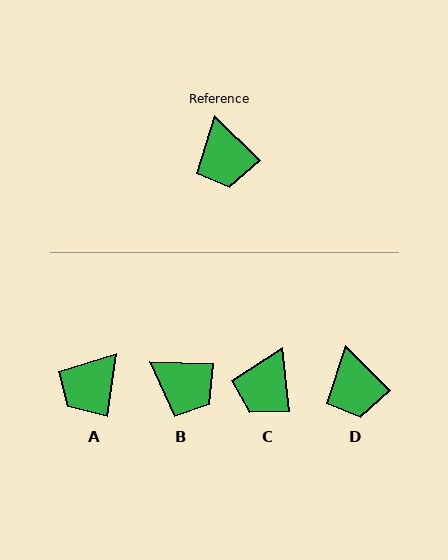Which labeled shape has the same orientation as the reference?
D.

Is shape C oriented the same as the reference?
No, it is off by about 40 degrees.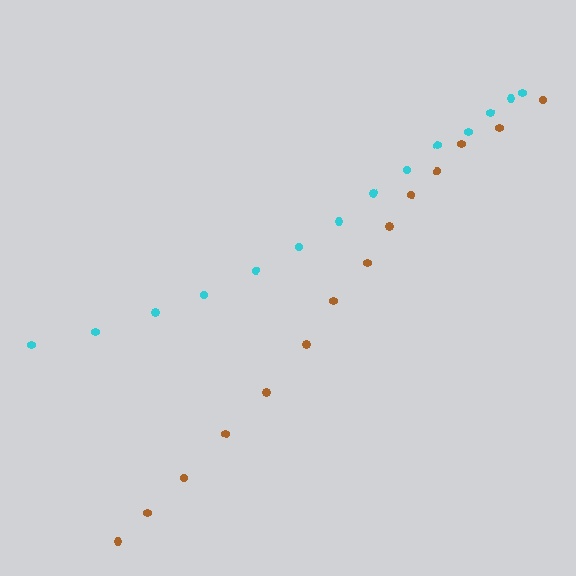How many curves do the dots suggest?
There are 2 distinct paths.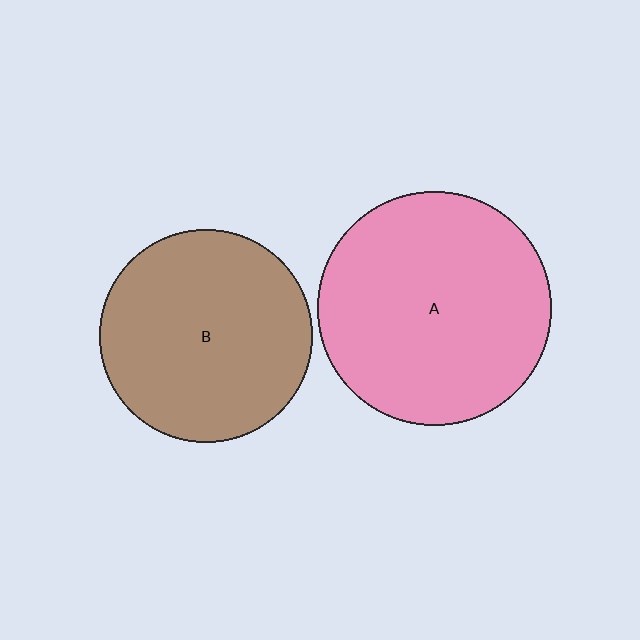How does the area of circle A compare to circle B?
Approximately 1.2 times.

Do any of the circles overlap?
No, none of the circles overlap.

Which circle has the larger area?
Circle A (pink).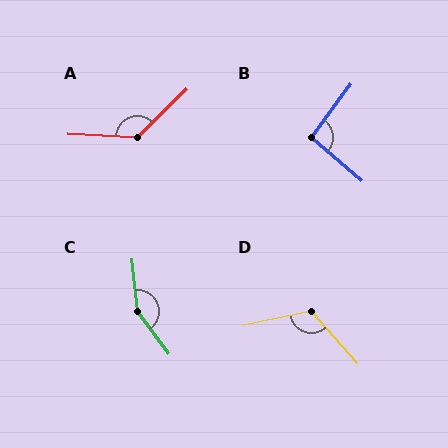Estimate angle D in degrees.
Approximately 119 degrees.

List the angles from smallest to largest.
B (94°), D (119°), A (132°), C (149°).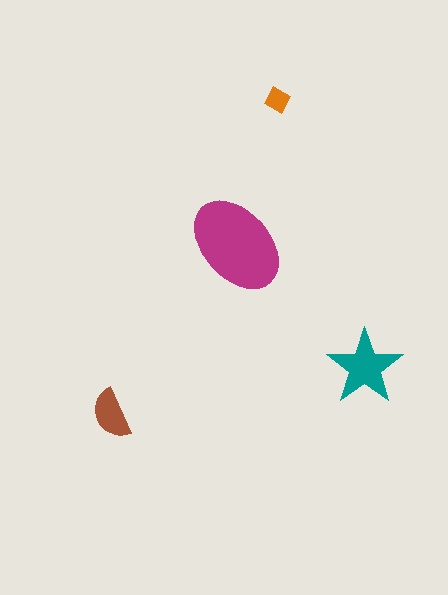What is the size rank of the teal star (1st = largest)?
2nd.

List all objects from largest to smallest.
The magenta ellipse, the teal star, the brown semicircle, the orange diamond.